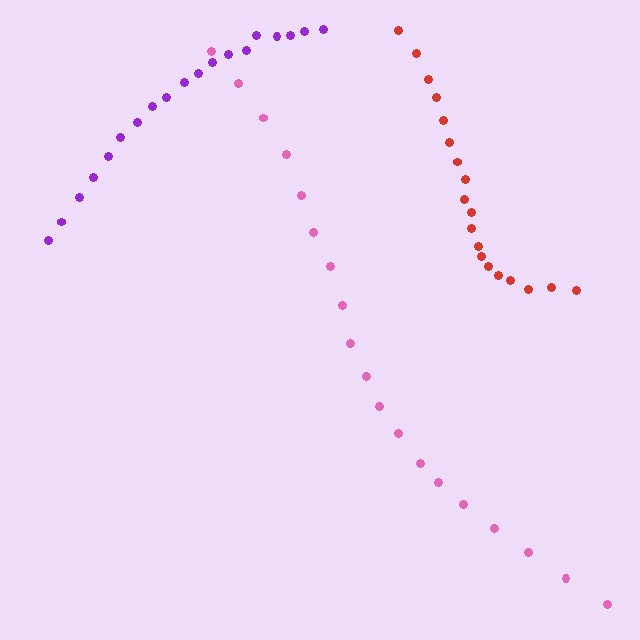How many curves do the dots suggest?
There are 3 distinct paths.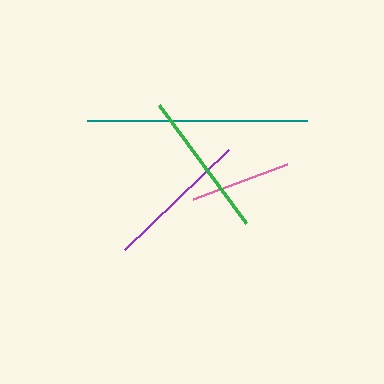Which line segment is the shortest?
The pink line is the shortest at approximately 100 pixels.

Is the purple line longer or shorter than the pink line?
The purple line is longer than the pink line.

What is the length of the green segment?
The green segment is approximately 146 pixels long.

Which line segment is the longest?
The teal line is the longest at approximately 220 pixels.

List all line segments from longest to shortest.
From longest to shortest: teal, green, purple, pink.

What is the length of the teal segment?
The teal segment is approximately 220 pixels long.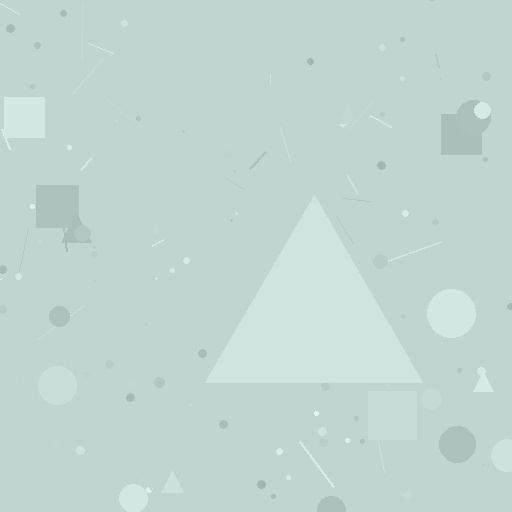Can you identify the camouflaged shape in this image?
The camouflaged shape is a triangle.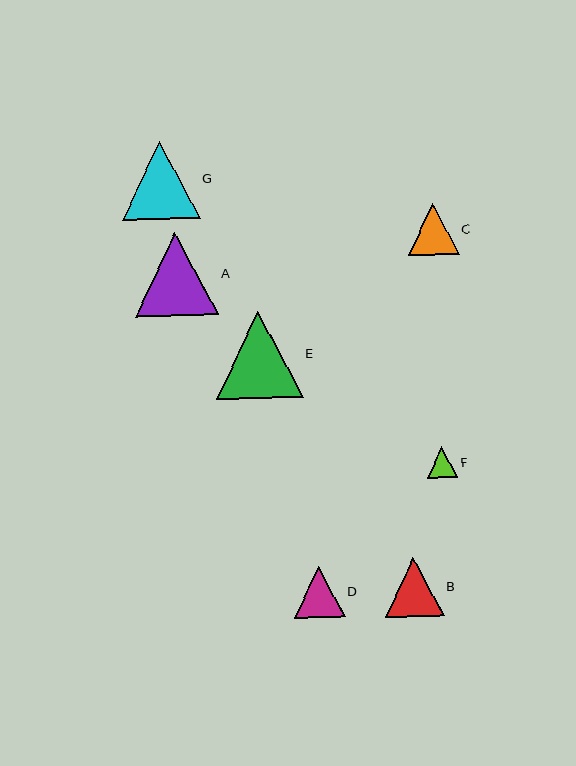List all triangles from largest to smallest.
From largest to smallest: E, A, G, B, C, D, F.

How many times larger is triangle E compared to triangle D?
Triangle E is approximately 1.7 times the size of triangle D.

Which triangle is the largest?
Triangle E is the largest with a size of approximately 87 pixels.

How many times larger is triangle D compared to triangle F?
Triangle D is approximately 1.7 times the size of triangle F.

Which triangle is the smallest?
Triangle F is the smallest with a size of approximately 31 pixels.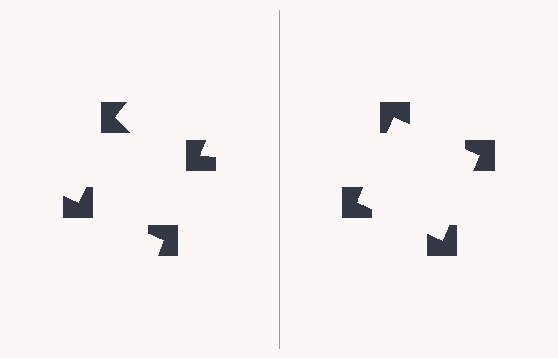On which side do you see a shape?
An illusory square appears on the right side. On the left side the wedge cuts are rotated, so no coherent shape forms.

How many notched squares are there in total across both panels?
8 — 4 on each side.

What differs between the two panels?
The notched squares are positioned identically on both sides; only the wedge orientations differ. On the right they align to a square; on the left they are misaligned.